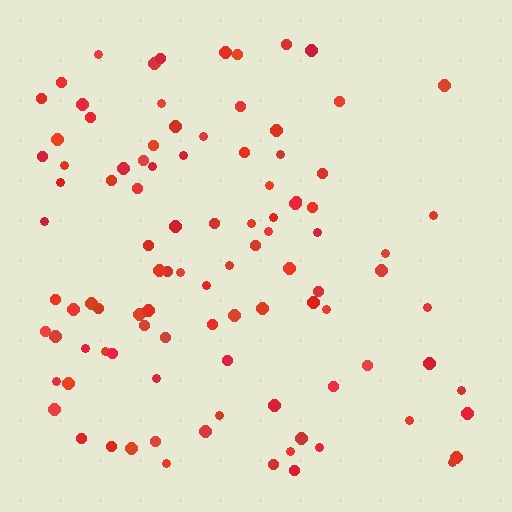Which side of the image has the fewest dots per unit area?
The right.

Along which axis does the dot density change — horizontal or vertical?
Horizontal.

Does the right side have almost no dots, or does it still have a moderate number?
Still a moderate number, just noticeably fewer than the left.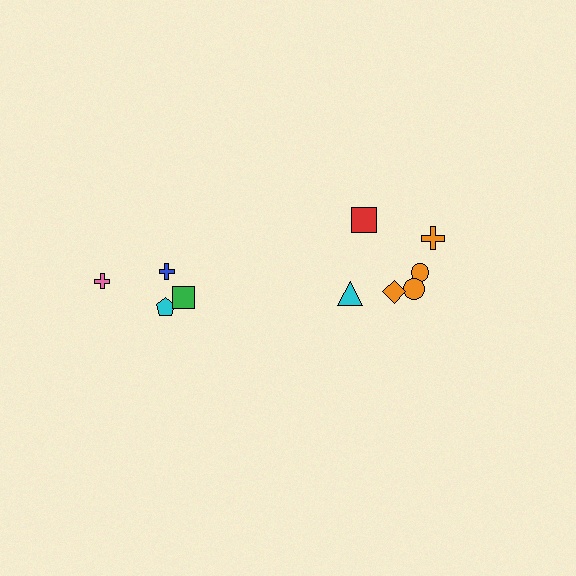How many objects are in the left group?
There are 4 objects.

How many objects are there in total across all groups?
There are 10 objects.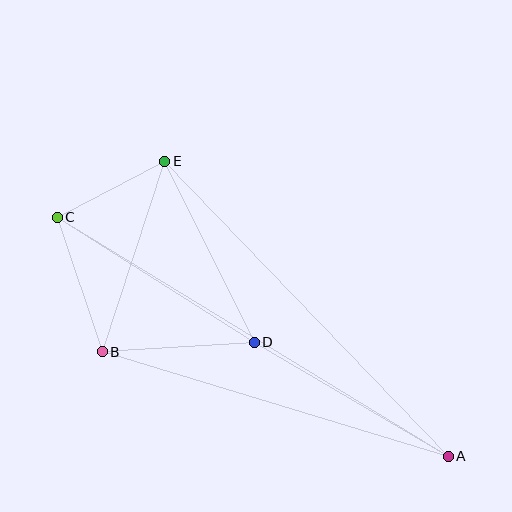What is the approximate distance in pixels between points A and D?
The distance between A and D is approximately 225 pixels.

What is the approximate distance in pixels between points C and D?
The distance between C and D is approximately 233 pixels.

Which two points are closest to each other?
Points C and E are closest to each other.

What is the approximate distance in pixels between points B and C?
The distance between B and C is approximately 142 pixels.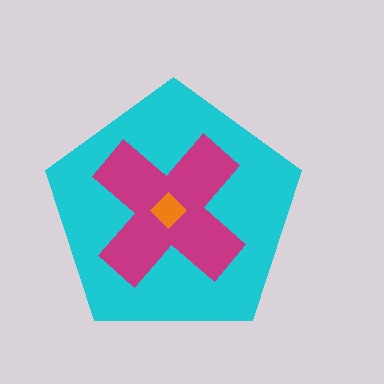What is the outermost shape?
The cyan pentagon.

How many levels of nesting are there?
3.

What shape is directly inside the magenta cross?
The orange diamond.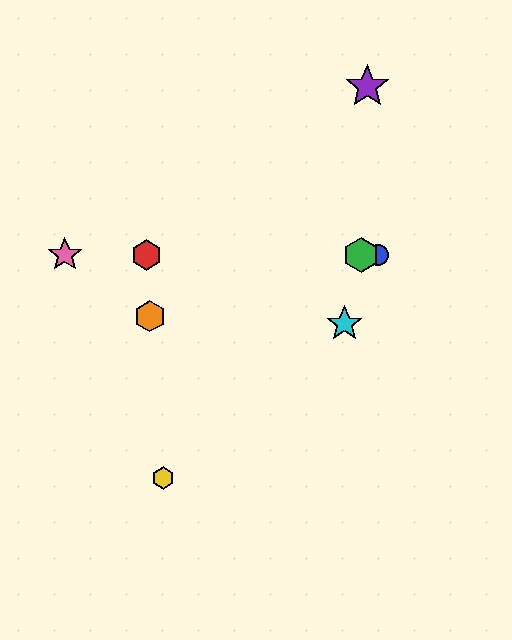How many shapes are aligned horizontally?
4 shapes (the red hexagon, the blue circle, the green hexagon, the pink star) are aligned horizontally.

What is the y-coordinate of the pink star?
The pink star is at y≈255.